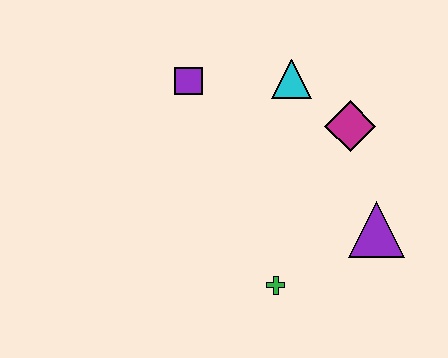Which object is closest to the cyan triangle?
The magenta diamond is closest to the cyan triangle.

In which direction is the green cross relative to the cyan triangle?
The green cross is below the cyan triangle.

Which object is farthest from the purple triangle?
The purple square is farthest from the purple triangle.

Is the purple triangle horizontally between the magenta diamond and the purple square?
No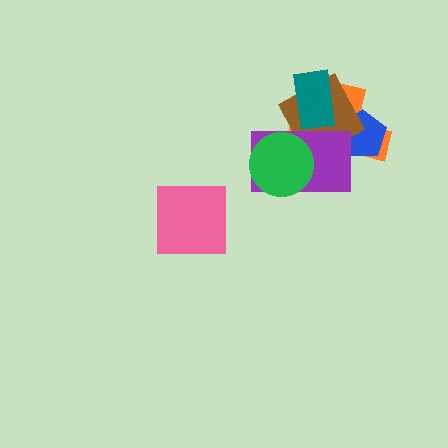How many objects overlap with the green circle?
3 objects overlap with the green circle.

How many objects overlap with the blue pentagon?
3 objects overlap with the blue pentagon.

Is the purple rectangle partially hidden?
Yes, it is partially covered by another shape.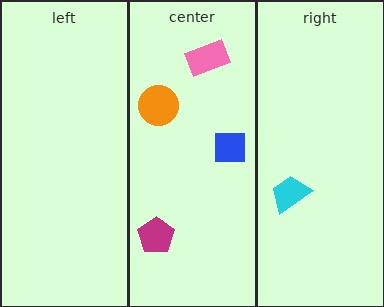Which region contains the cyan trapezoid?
The right region.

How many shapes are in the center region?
4.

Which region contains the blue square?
The center region.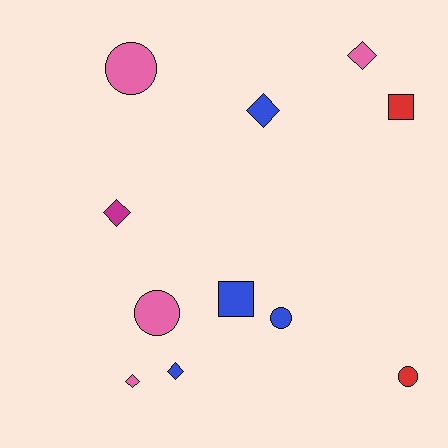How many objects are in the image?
There are 11 objects.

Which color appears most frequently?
Blue, with 4 objects.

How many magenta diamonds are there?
There is 1 magenta diamond.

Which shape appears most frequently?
Diamond, with 5 objects.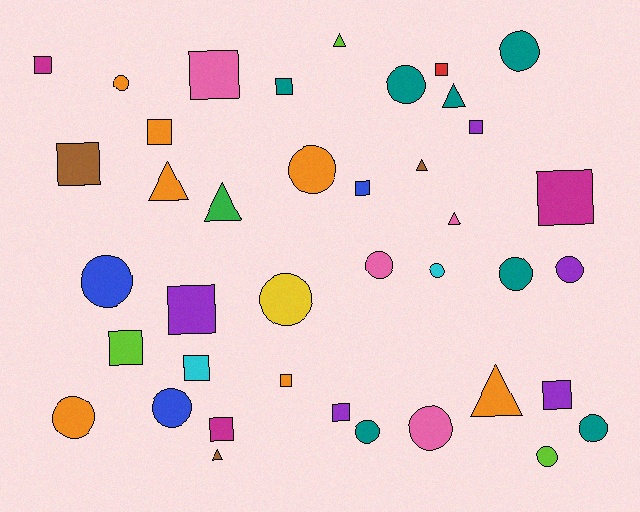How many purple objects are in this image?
There are 5 purple objects.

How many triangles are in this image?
There are 8 triangles.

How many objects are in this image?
There are 40 objects.